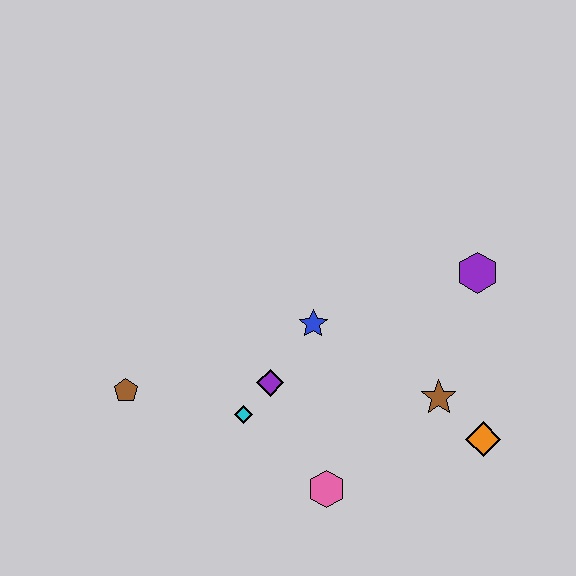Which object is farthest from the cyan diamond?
The purple hexagon is farthest from the cyan diamond.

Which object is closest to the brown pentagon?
The cyan diamond is closest to the brown pentagon.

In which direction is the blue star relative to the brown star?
The blue star is to the left of the brown star.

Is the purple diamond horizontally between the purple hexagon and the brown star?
No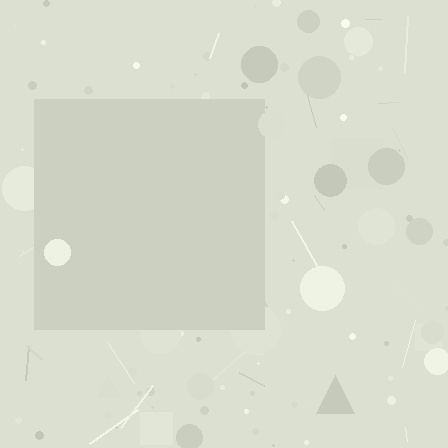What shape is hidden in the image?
A square is hidden in the image.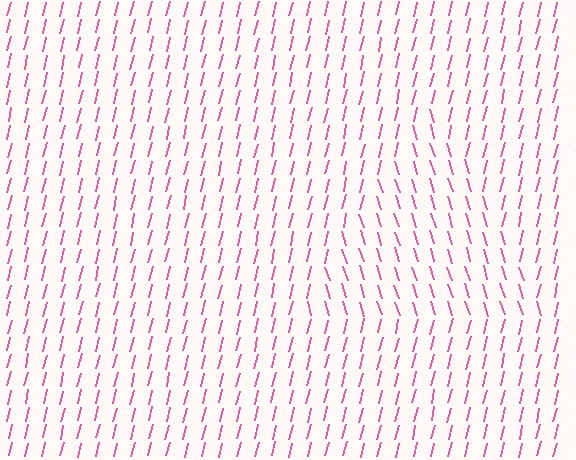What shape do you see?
I see a triangle.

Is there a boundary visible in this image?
Yes, there is a texture boundary formed by a change in line orientation.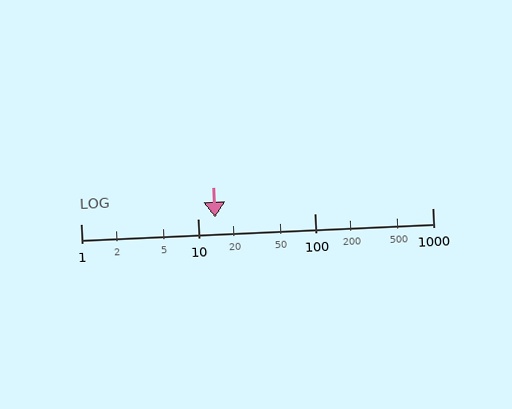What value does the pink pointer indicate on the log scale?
The pointer indicates approximately 14.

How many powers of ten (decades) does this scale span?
The scale spans 3 decades, from 1 to 1000.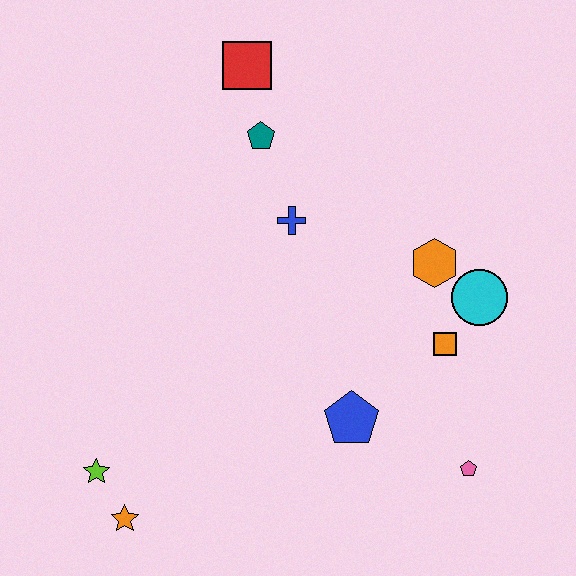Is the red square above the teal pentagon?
Yes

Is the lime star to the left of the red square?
Yes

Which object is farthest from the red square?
The orange star is farthest from the red square.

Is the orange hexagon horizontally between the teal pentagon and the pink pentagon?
Yes